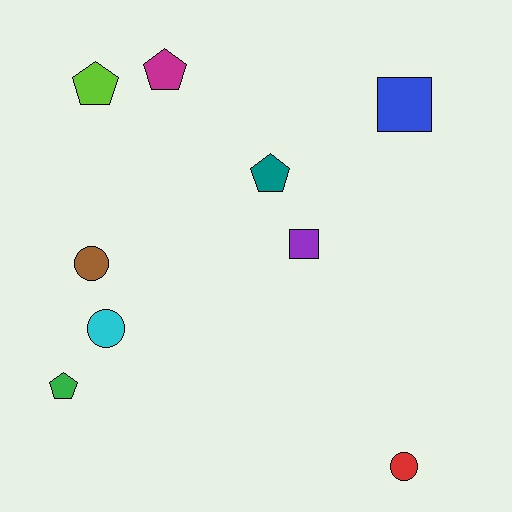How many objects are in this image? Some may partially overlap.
There are 9 objects.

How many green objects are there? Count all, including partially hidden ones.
There is 1 green object.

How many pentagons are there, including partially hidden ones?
There are 4 pentagons.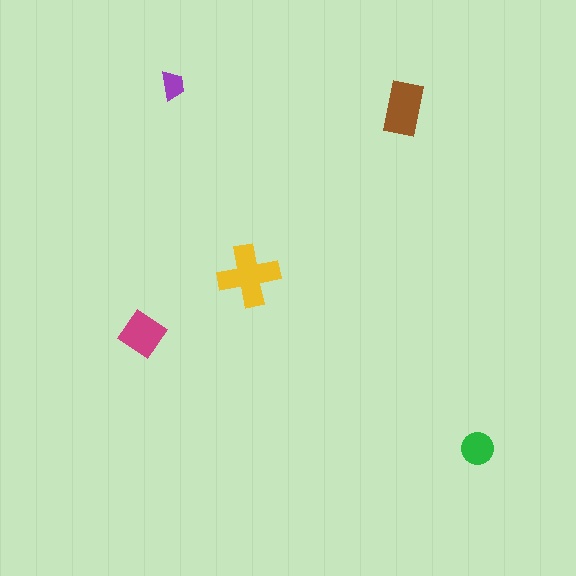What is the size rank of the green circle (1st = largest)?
4th.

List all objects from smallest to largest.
The purple trapezoid, the green circle, the magenta diamond, the brown rectangle, the yellow cross.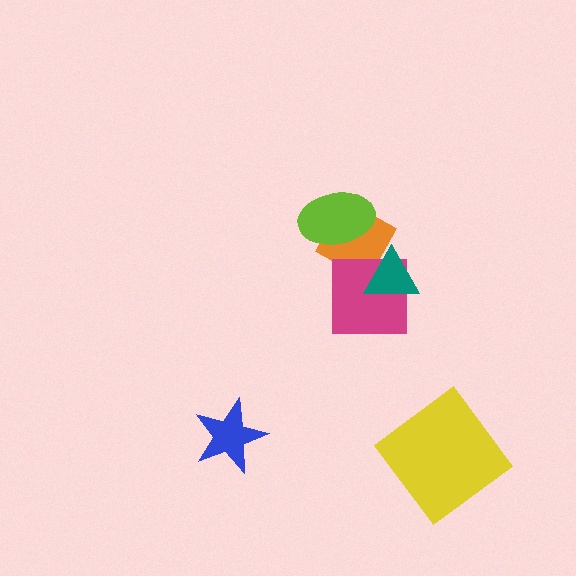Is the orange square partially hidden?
Yes, it is partially covered by another shape.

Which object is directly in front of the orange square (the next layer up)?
The magenta square is directly in front of the orange square.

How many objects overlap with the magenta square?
2 objects overlap with the magenta square.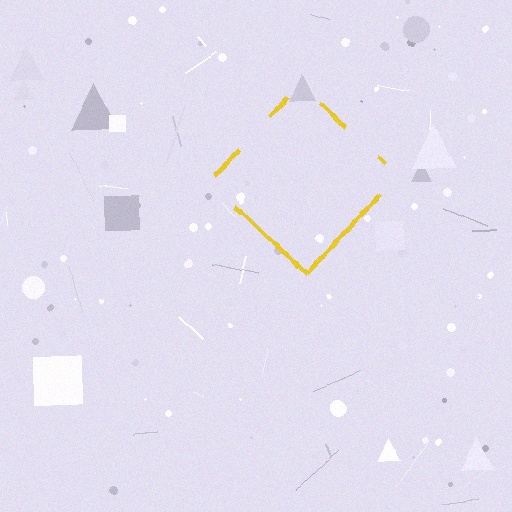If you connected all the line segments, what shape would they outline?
They would outline a diamond.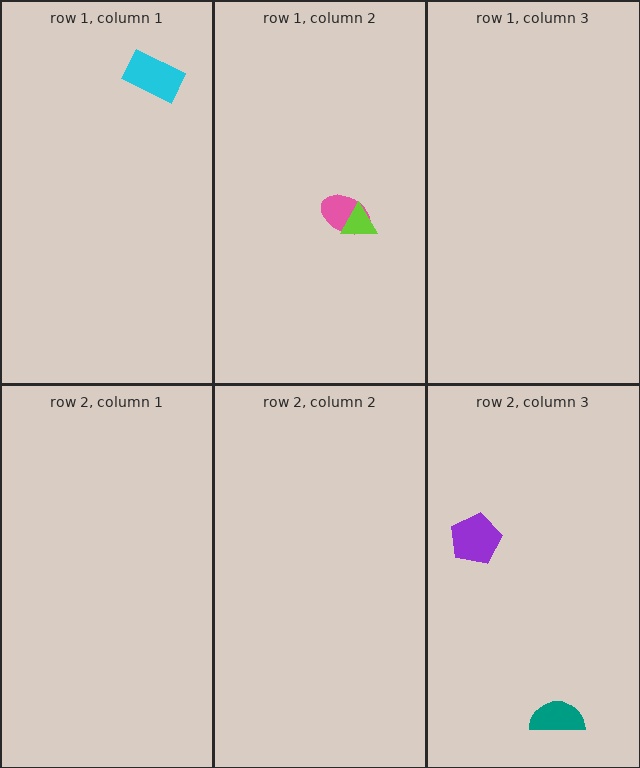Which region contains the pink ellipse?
The row 1, column 2 region.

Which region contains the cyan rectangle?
The row 1, column 1 region.